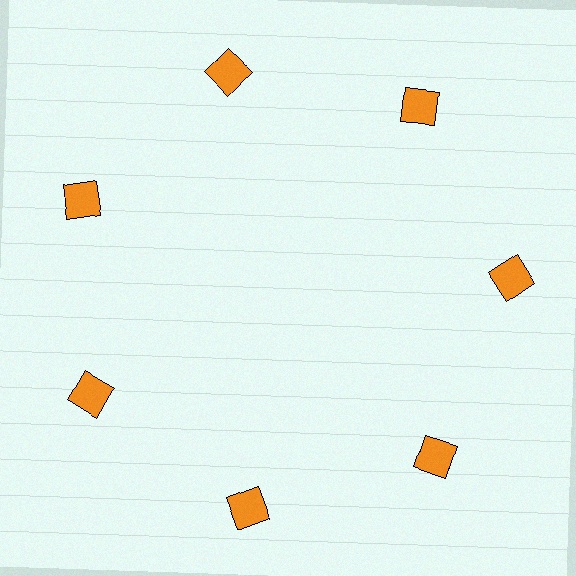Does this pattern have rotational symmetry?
Yes, this pattern has 7-fold rotational symmetry. It looks the same after rotating 51 degrees around the center.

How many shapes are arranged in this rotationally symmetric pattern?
There are 7 shapes, arranged in 7 groups of 1.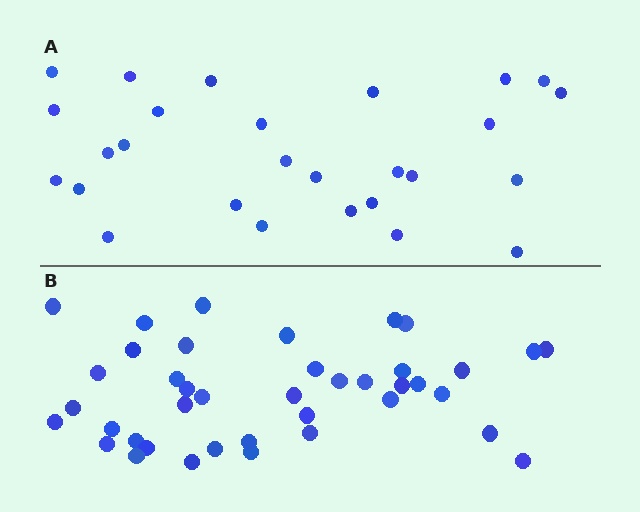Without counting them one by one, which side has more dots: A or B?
Region B (the bottom region) has more dots.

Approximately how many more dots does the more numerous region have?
Region B has approximately 15 more dots than region A.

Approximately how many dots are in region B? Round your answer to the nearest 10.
About 40 dots.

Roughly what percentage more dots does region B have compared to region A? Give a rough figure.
About 50% more.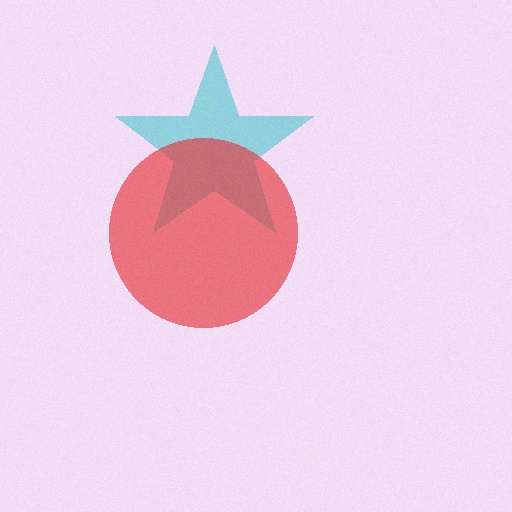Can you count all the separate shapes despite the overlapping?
Yes, there are 2 separate shapes.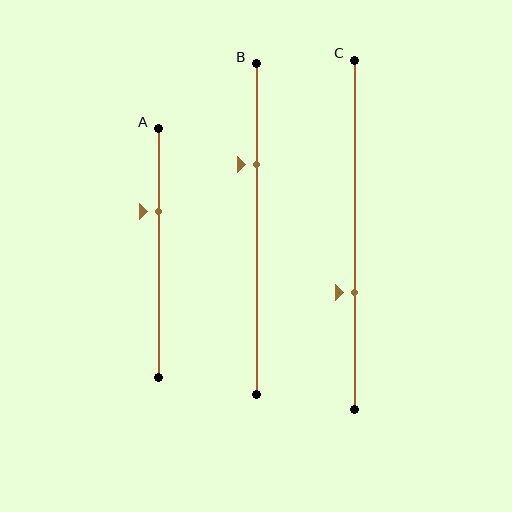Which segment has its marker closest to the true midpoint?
Segment C has its marker closest to the true midpoint.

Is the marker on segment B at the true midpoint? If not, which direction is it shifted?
No, the marker on segment B is shifted upward by about 20% of the segment length.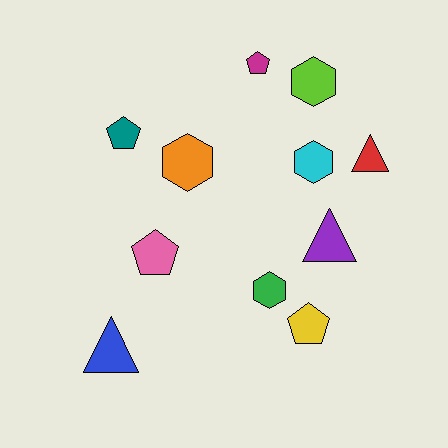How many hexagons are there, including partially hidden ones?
There are 4 hexagons.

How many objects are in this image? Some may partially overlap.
There are 11 objects.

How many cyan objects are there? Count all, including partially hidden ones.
There is 1 cyan object.